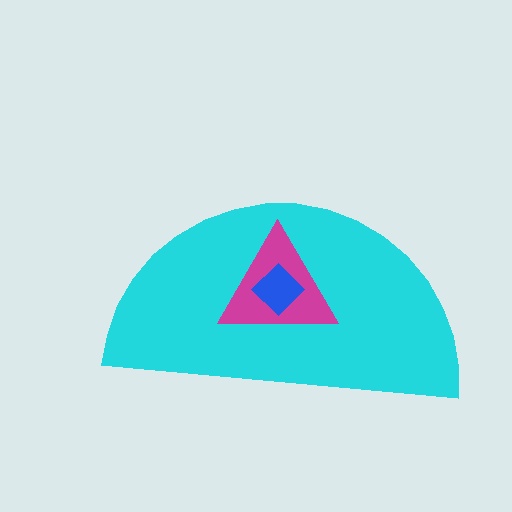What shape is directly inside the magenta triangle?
The blue diamond.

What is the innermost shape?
The blue diamond.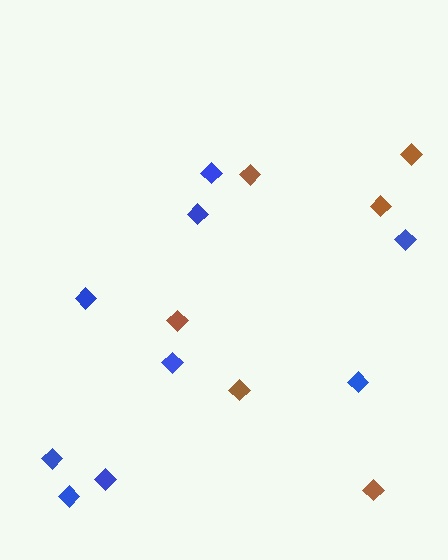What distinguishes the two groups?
There are 2 groups: one group of blue diamonds (9) and one group of brown diamonds (6).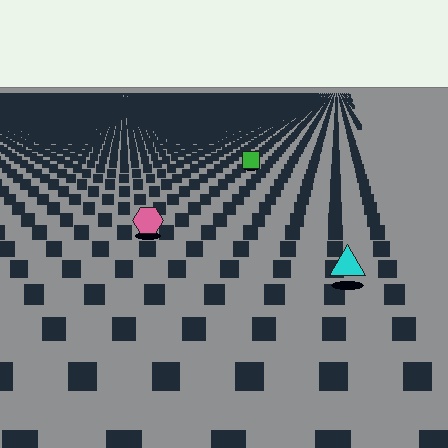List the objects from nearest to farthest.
From nearest to farthest: the cyan triangle, the pink hexagon, the green square.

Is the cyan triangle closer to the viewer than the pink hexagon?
Yes. The cyan triangle is closer — you can tell from the texture gradient: the ground texture is coarser near it.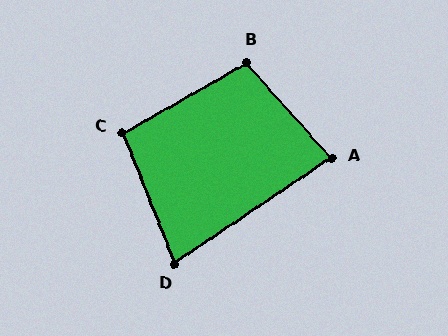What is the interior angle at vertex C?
Approximately 98 degrees (obtuse).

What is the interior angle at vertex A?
Approximately 82 degrees (acute).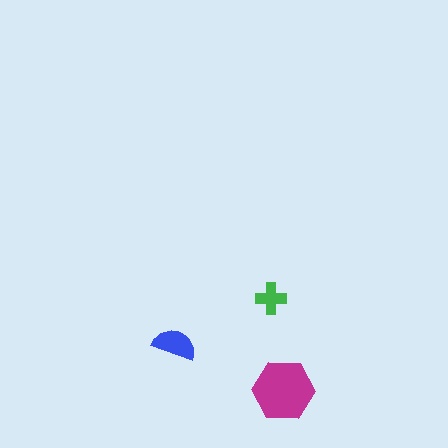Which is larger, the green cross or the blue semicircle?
The blue semicircle.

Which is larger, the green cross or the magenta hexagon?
The magenta hexagon.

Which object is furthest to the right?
The magenta hexagon is rightmost.